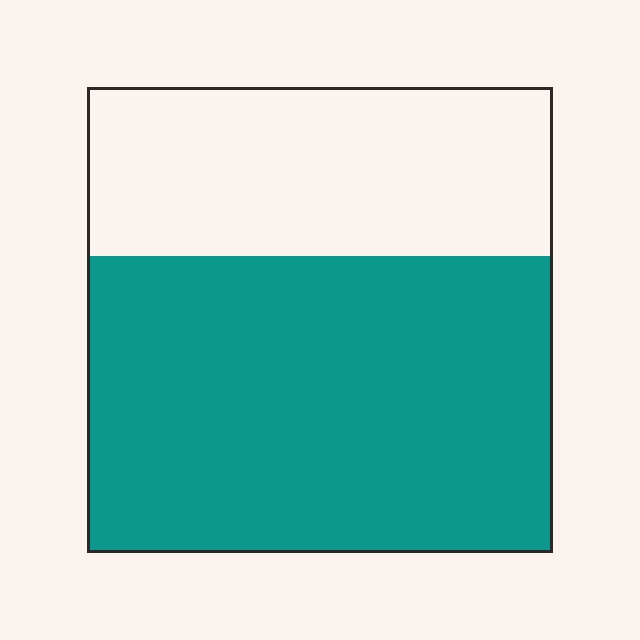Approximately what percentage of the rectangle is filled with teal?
Approximately 65%.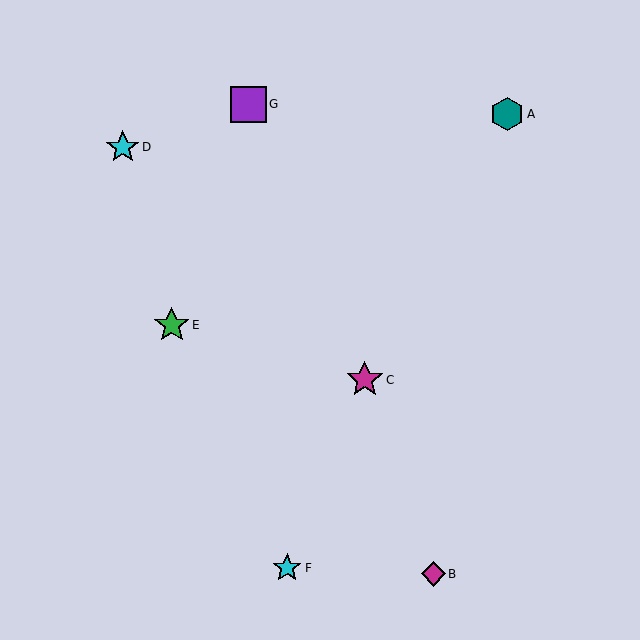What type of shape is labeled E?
Shape E is a green star.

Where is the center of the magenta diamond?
The center of the magenta diamond is at (433, 574).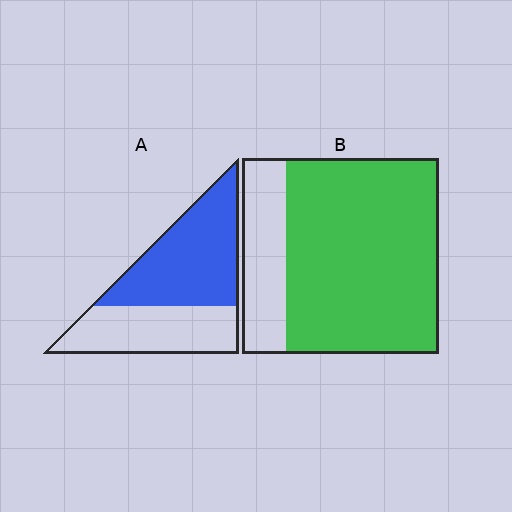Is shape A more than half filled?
Yes.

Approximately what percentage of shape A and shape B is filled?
A is approximately 55% and B is approximately 80%.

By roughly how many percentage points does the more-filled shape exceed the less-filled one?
By roughly 20 percentage points (B over A).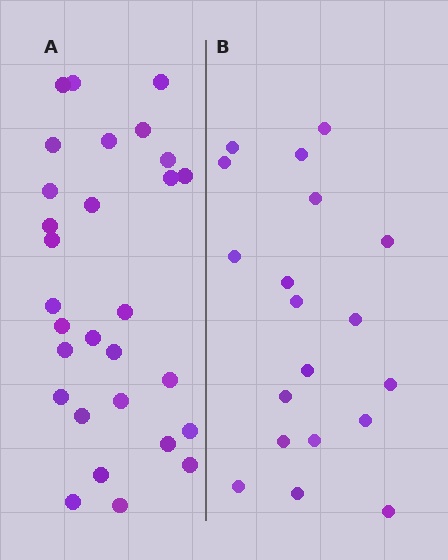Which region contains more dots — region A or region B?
Region A (the left region) has more dots.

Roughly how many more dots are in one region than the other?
Region A has roughly 10 or so more dots than region B.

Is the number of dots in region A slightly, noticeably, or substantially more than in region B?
Region A has substantially more. The ratio is roughly 1.5 to 1.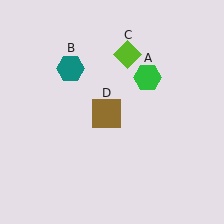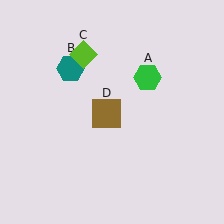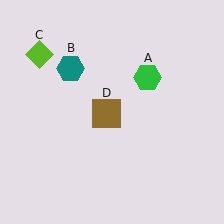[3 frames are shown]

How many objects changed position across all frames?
1 object changed position: lime diamond (object C).